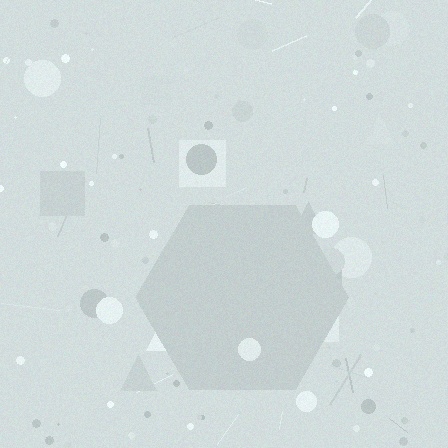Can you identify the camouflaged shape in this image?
The camouflaged shape is a hexagon.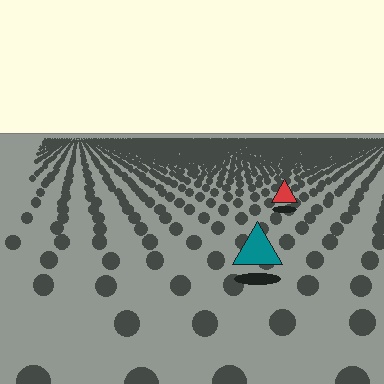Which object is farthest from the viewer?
The red triangle is farthest from the viewer. It appears smaller and the ground texture around it is denser.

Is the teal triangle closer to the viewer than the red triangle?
Yes. The teal triangle is closer — you can tell from the texture gradient: the ground texture is coarser near it.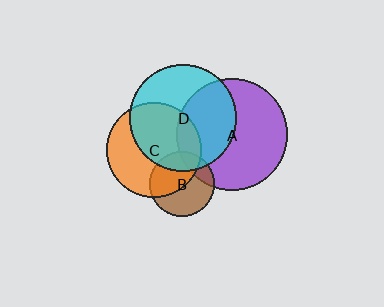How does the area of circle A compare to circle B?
Approximately 2.9 times.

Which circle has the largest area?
Circle A (purple).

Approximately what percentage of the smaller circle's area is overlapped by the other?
Approximately 15%.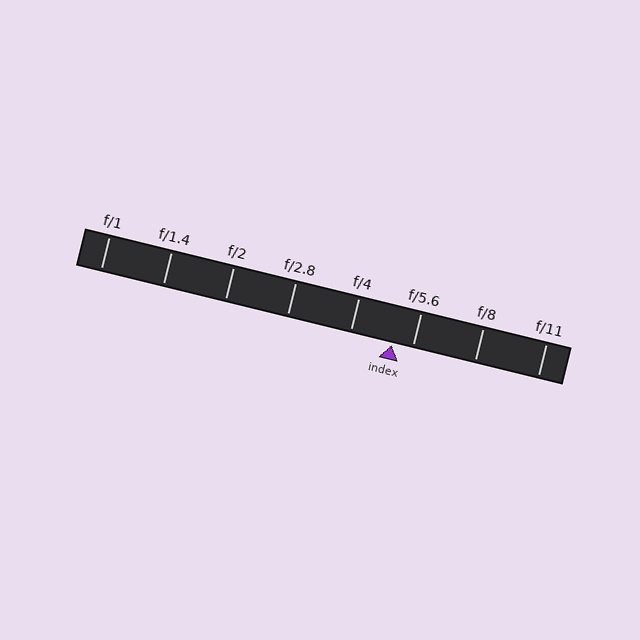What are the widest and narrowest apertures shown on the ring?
The widest aperture shown is f/1 and the narrowest is f/11.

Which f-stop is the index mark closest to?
The index mark is closest to f/5.6.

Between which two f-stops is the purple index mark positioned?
The index mark is between f/4 and f/5.6.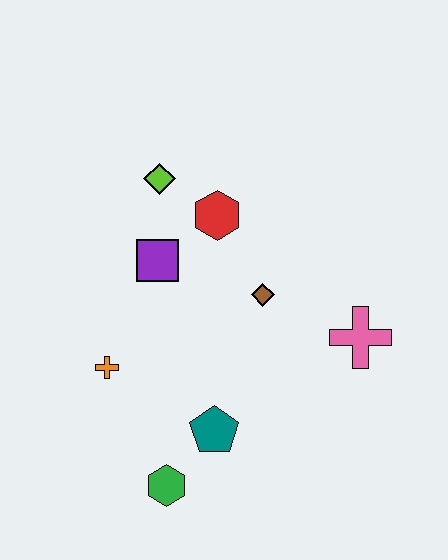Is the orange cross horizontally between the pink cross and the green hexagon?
No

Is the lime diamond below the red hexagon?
No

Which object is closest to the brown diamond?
The red hexagon is closest to the brown diamond.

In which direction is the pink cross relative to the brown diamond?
The pink cross is to the right of the brown diamond.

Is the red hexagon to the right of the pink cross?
No